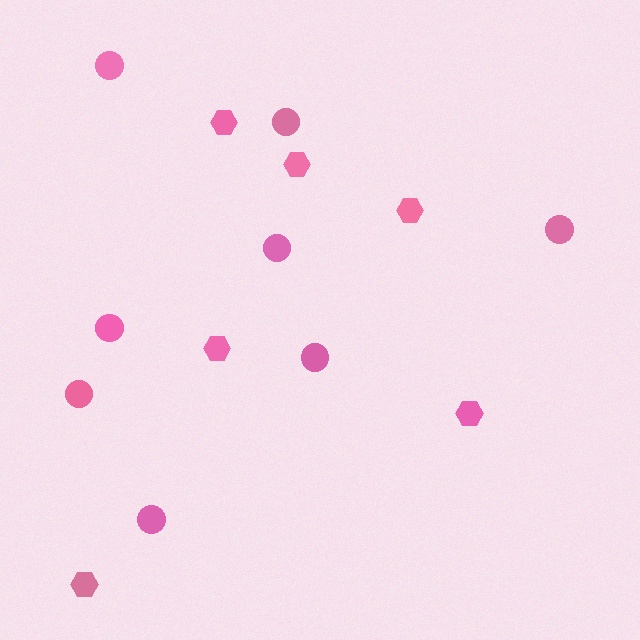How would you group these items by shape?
There are 2 groups: one group of hexagons (6) and one group of circles (8).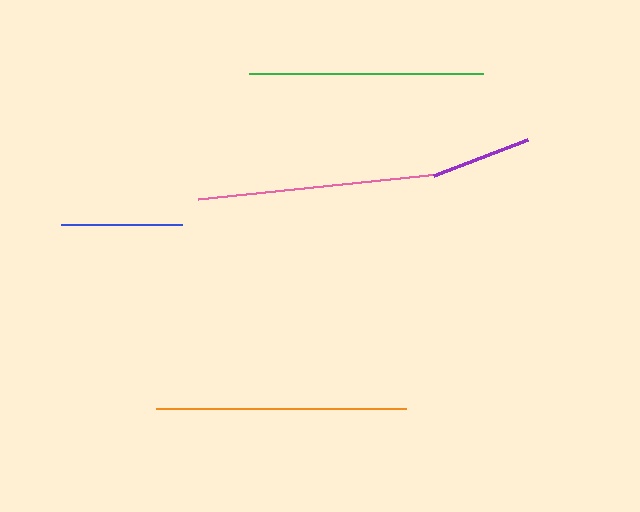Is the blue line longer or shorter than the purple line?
The blue line is longer than the purple line.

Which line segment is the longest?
The orange line is the longest at approximately 251 pixels.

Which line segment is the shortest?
The purple line is the shortest at approximately 100 pixels.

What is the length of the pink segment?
The pink segment is approximately 241 pixels long.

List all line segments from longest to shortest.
From longest to shortest: orange, pink, green, blue, purple.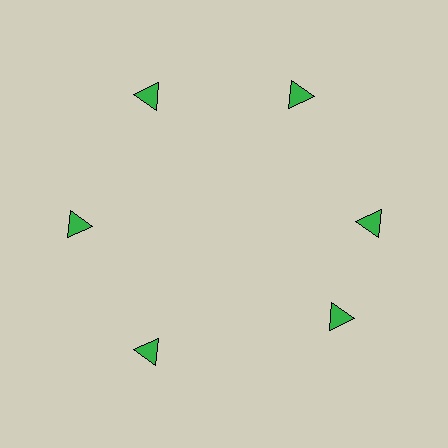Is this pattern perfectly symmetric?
No. The 6 green triangles are arranged in a ring, but one element near the 5 o'clock position is rotated out of alignment along the ring, breaking the 6-fold rotational symmetry.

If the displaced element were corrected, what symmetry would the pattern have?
It would have 6-fold rotational symmetry — the pattern would map onto itself every 60 degrees.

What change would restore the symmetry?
The symmetry would be restored by rotating it back into even spacing with its neighbors so that all 6 triangles sit at equal angles and equal distance from the center.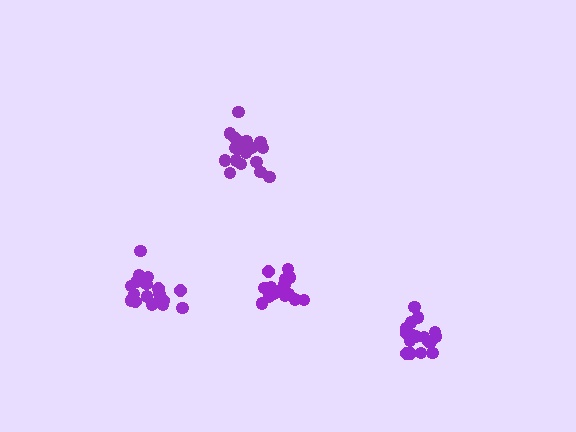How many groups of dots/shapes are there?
There are 4 groups.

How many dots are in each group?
Group 1: 16 dots, Group 2: 18 dots, Group 3: 19 dots, Group 4: 19 dots (72 total).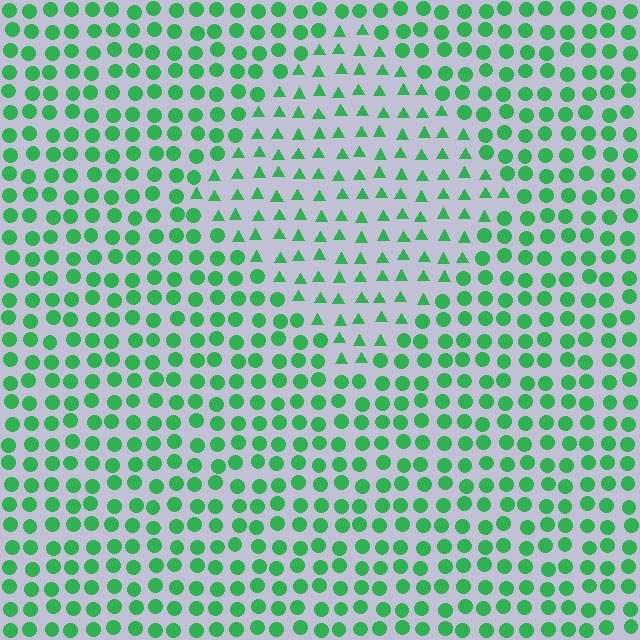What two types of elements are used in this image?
The image uses triangles inside the diamond region and circles outside it.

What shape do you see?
I see a diamond.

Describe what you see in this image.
The image is filled with small green elements arranged in a uniform grid. A diamond-shaped region contains triangles, while the surrounding area contains circles. The boundary is defined purely by the change in element shape.